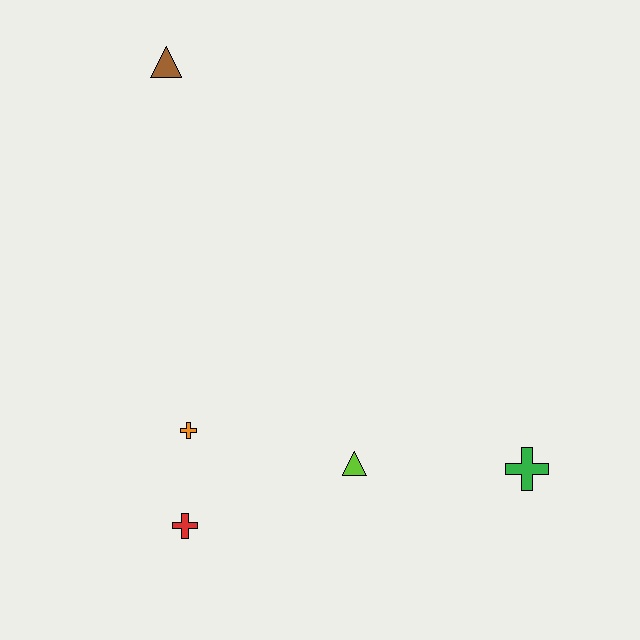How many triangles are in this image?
There are 2 triangles.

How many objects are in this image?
There are 5 objects.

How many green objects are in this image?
There is 1 green object.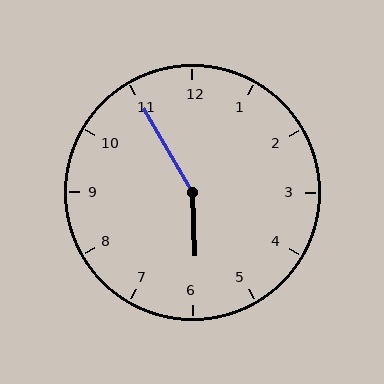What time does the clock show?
5:55.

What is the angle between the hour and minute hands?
Approximately 152 degrees.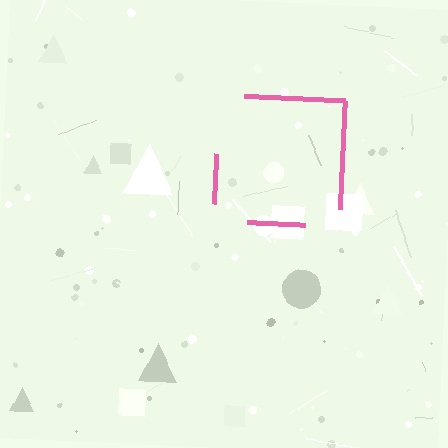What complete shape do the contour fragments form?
The contour fragments form a square.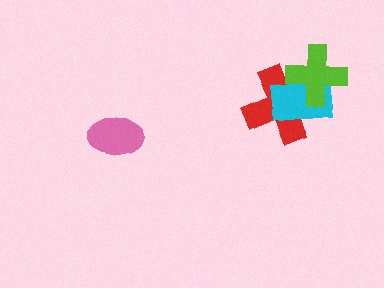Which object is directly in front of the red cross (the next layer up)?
The cyan rectangle is directly in front of the red cross.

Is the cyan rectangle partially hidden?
Yes, it is partially covered by another shape.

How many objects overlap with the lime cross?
2 objects overlap with the lime cross.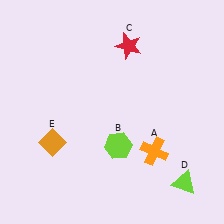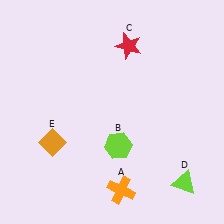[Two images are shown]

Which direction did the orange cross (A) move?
The orange cross (A) moved down.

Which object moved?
The orange cross (A) moved down.